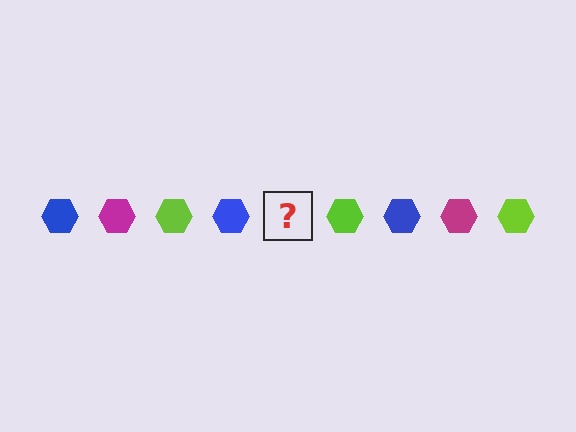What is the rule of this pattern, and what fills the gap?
The rule is that the pattern cycles through blue, magenta, lime hexagons. The gap should be filled with a magenta hexagon.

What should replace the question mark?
The question mark should be replaced with a magenta hexagon.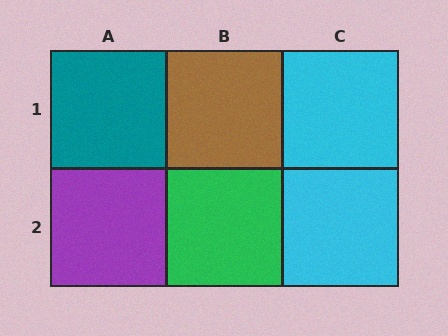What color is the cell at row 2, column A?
Purple.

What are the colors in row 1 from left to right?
Teal, brown, cyan.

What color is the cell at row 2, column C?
Cyan.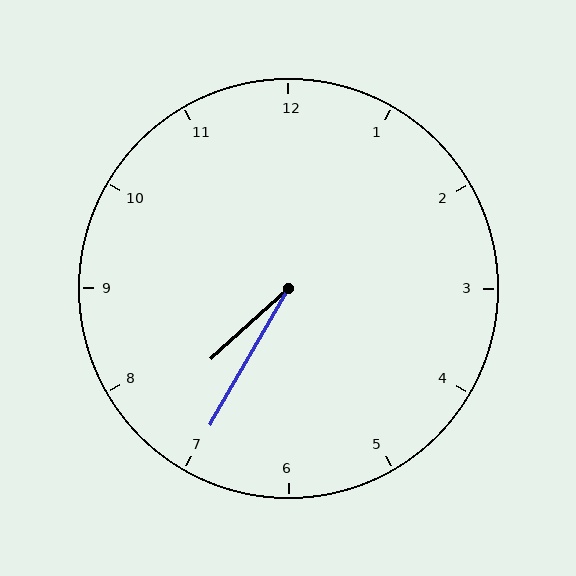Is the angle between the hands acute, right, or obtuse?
It is acute.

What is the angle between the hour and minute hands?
Approximately 18 degrees.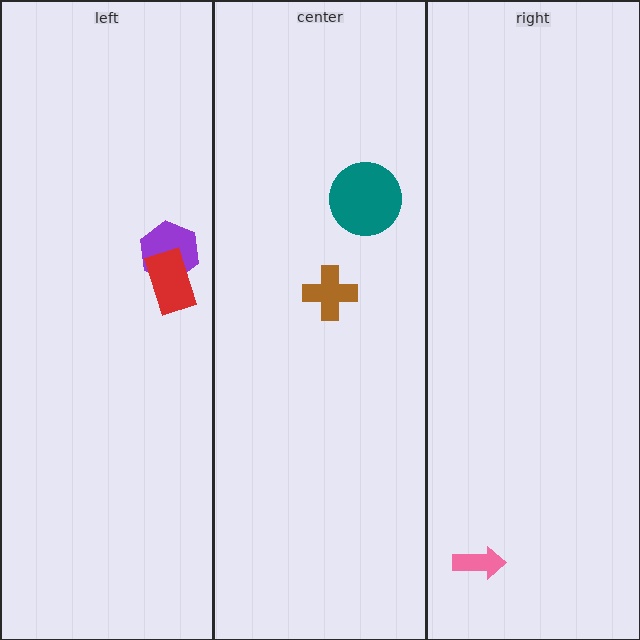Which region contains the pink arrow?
The right region.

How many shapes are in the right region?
1.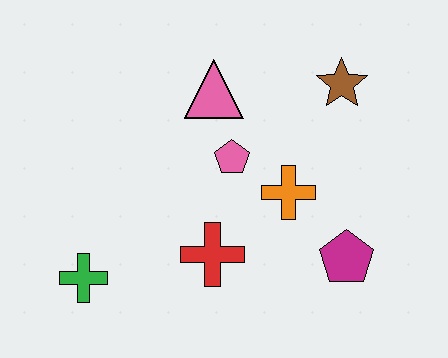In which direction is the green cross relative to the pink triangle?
The green cross is below the pink triangle.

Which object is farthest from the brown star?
The green cross is farthest from the brown star.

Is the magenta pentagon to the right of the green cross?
Yes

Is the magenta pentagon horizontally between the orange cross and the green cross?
No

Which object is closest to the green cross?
The red cross is closest to the green cross.